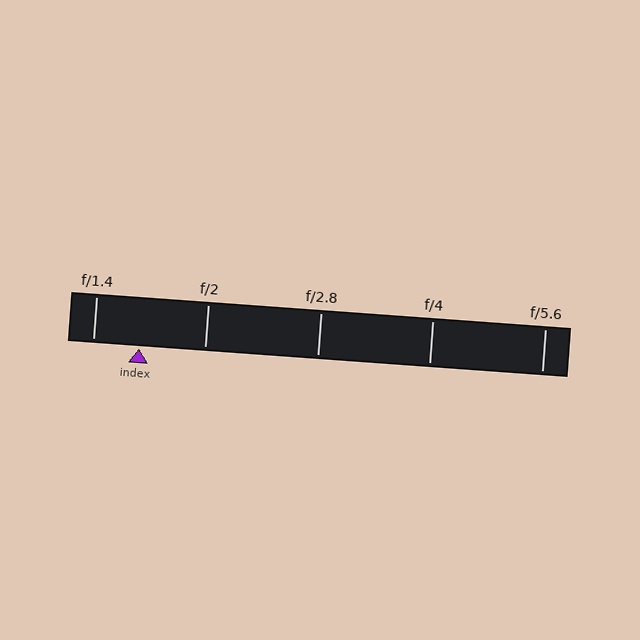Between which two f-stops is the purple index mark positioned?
The index mark is between f/1.4 and f/2.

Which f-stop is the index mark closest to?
The index mark is closest to f/1.4.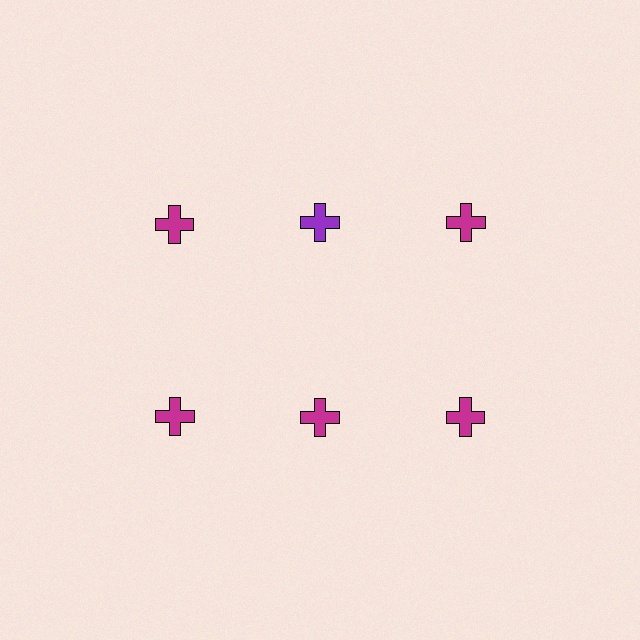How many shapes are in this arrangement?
There are 6 shapes arranged in a grid pattern.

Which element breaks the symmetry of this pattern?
The purple cross in the top row, second from left column breaks the symmetry. All other shapes are magenta crosses.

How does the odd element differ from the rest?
It has a different color: purple instead of magenta.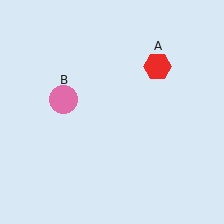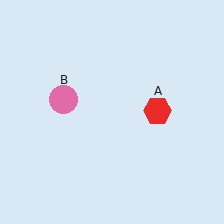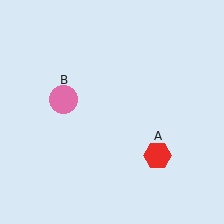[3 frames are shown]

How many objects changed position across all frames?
1 object changed position: red hexagon (object A).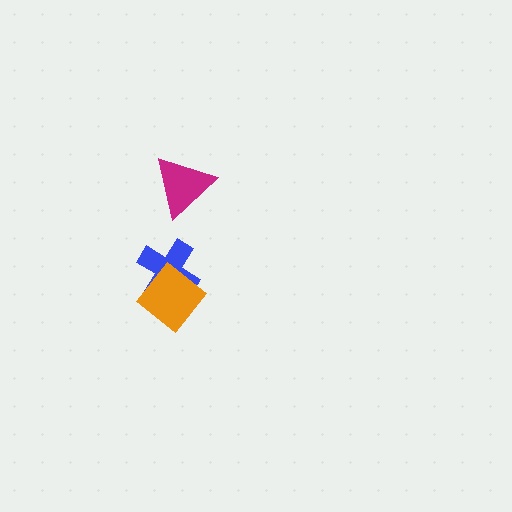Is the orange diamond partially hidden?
No, no other shape covers it.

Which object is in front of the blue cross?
The orange diamond is in front of the blue cross.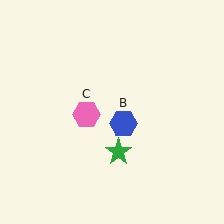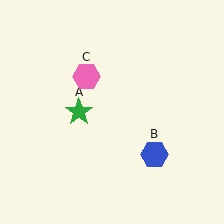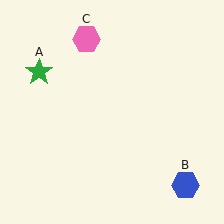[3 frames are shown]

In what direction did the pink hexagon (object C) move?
The pink hexagon (object C) moved up.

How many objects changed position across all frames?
3 objects changed position: green star (object A), blue hexagon (object B), pink hexagon (object C).